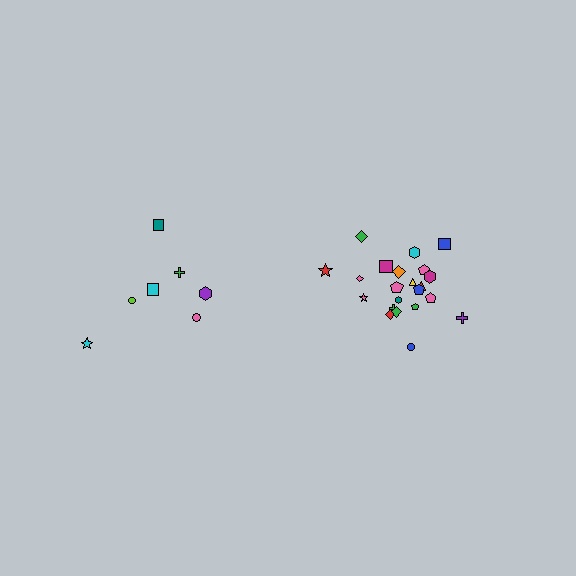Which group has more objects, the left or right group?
The right group.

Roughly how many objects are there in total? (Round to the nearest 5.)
Roughly 30 objects in total.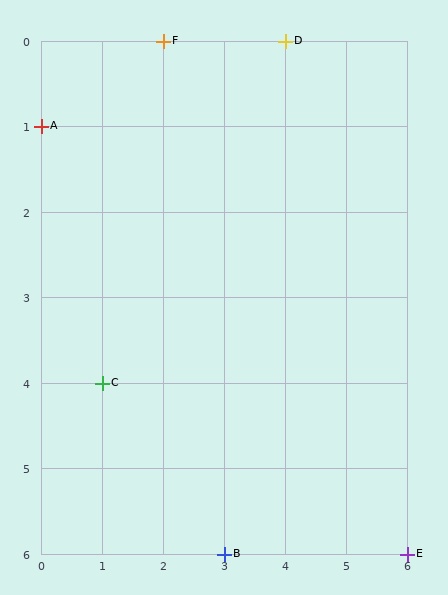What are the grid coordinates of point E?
Point E is at grid coordinates (6, 6).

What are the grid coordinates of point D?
Point D is at grid coordinates (4, 0).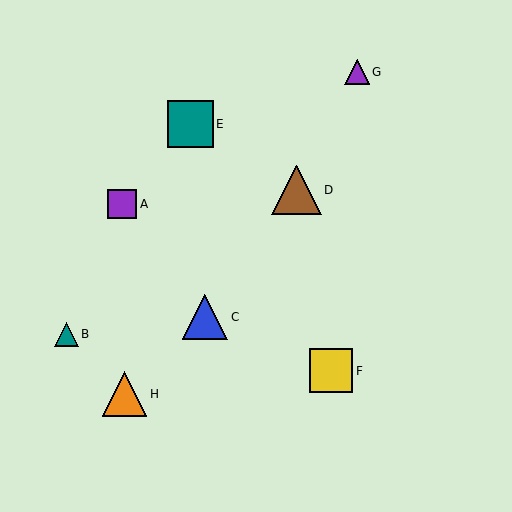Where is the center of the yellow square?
The center of the yellow square is at (331, 371).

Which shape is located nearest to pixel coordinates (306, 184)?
The brown triangle (labeled D) at (296, 190) is nearest to that location.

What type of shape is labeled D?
Shape D is a brown triangle.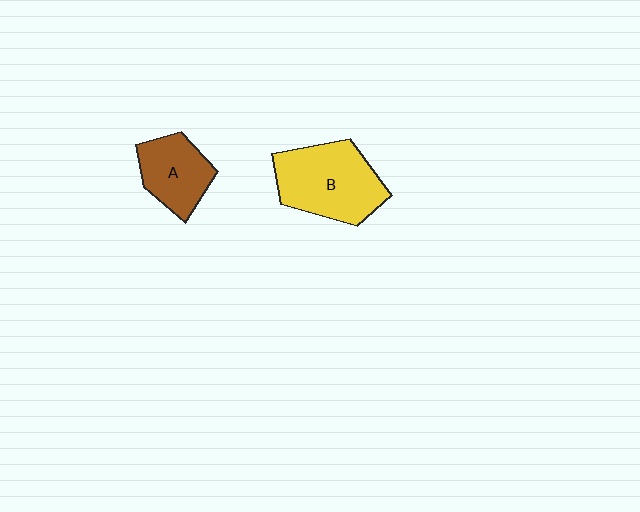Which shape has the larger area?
Shape B (yellow).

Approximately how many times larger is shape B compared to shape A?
Approximately 1.5 times.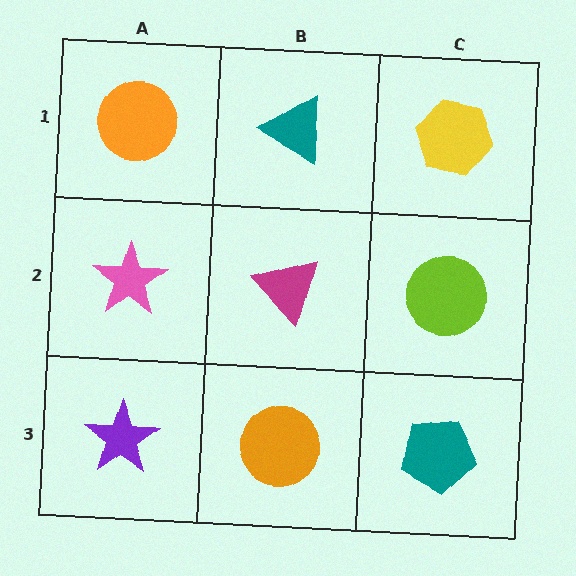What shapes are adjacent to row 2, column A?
An orange circle (row 1, column A), a purple star (row 3, column A), a magenta triangle (row 2, column B).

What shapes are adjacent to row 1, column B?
A magenta triangle (row 2, column B), an orange circle (row 1, column A), a yellow hexagon (row 1, column C).